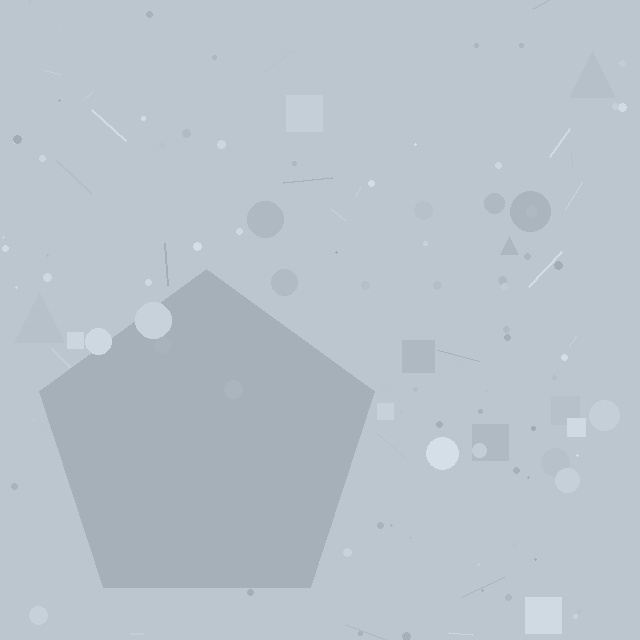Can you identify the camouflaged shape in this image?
The camouflaged shape is a pentagon.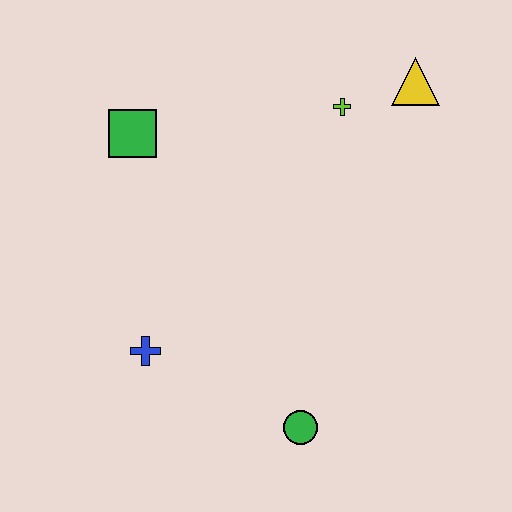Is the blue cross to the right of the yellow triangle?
No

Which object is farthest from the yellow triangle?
The blue cross is farthest from the yellow triangle.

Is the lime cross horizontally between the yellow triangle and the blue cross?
Yes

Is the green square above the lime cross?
No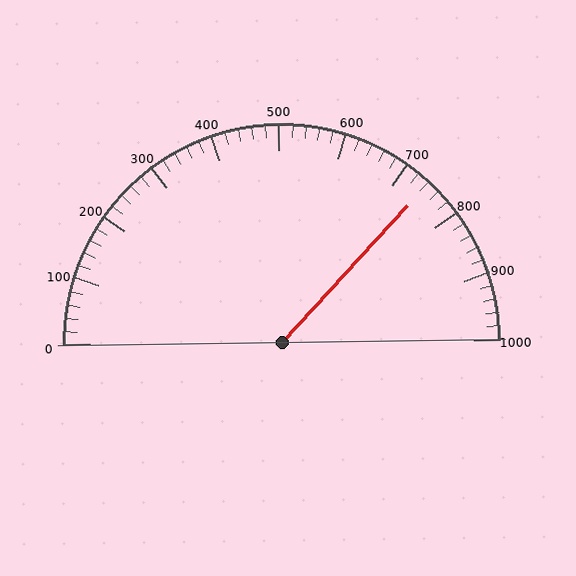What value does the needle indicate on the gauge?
The needle indicates approximately 740.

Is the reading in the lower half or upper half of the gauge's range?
The reading is in the upper half of the range (0 to 1000).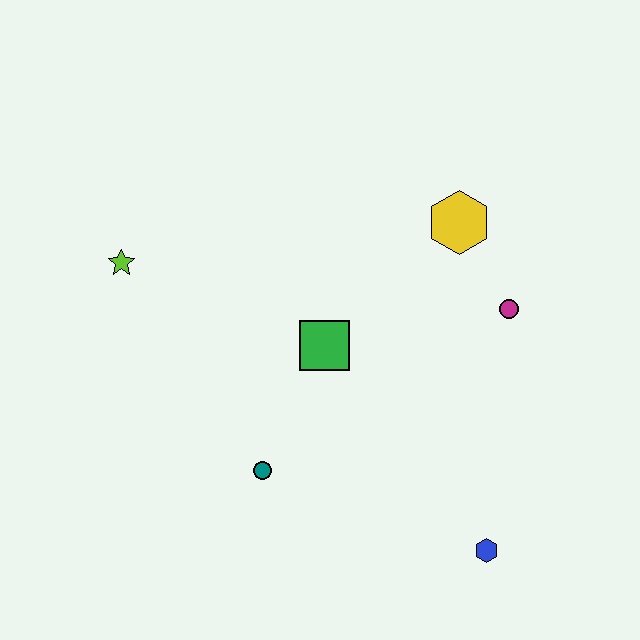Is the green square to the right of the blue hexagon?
No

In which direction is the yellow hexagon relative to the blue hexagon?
The yellow hexagon is above the blue hexagon.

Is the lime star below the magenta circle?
No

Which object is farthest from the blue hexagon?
The lime star is farthest from the blue hexagon.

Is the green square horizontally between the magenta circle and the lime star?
Yes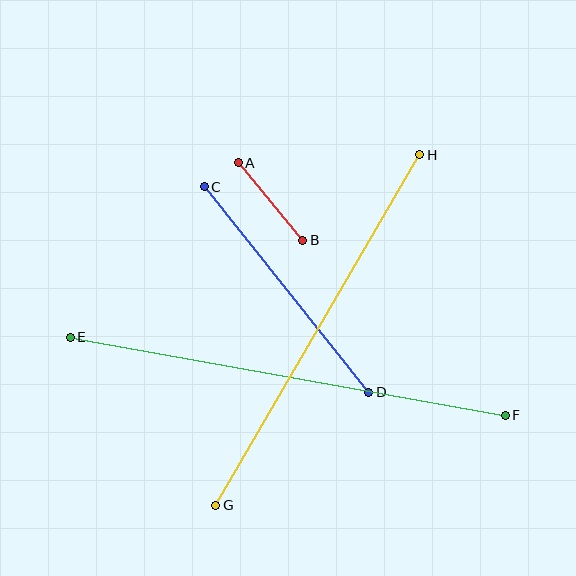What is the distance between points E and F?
The distance is approximately 442 pixels.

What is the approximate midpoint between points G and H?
The midpoint is at approximately (318, 330) pixels.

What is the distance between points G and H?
The distance is approximately 405 pixels.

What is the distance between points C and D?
The distance is approximately 263 pixels.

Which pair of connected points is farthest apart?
Points E and F are farthest apart.